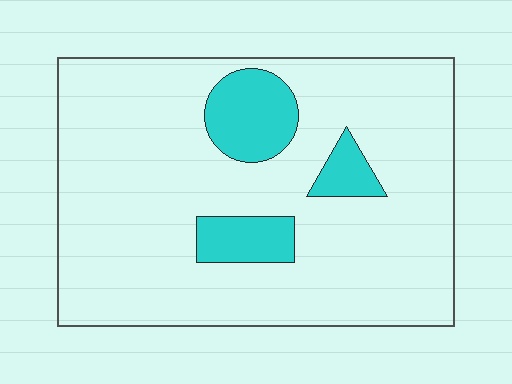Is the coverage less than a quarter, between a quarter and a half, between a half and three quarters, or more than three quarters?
Less than a quarter.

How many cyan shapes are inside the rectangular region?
3.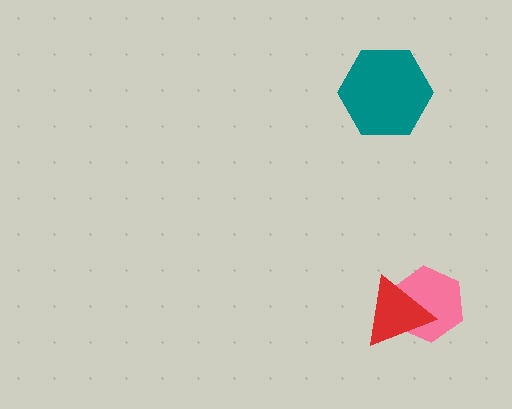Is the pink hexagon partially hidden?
Yes, it is partially covered by another shape.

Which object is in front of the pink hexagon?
The red triangle is in front of the pink hexagon.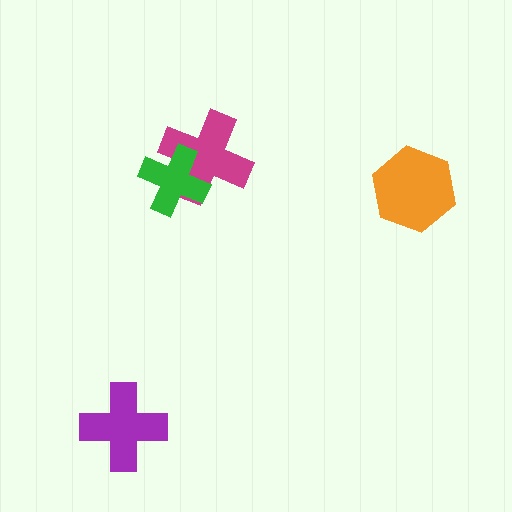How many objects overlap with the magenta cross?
1 object overlaps with the magenta cross.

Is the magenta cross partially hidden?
Yes, it is partially covered by another shape.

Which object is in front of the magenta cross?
The green cross is in front of the magenta cross.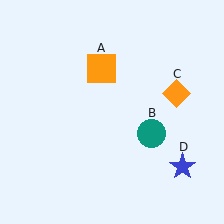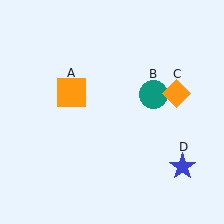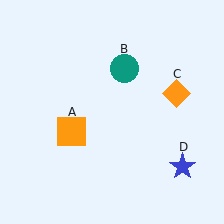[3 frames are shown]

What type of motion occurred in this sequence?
The orange square (object A), teal circle (object B) rotated counterclockwise around the center of the scene.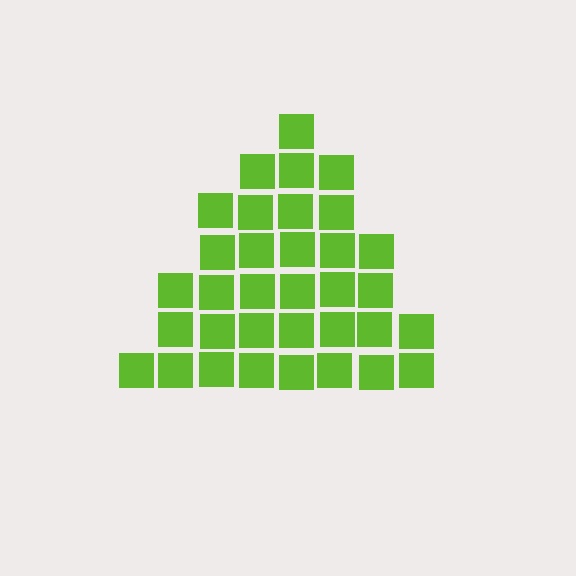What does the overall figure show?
The overall figure shows a triangle.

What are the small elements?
The small elements are squares.